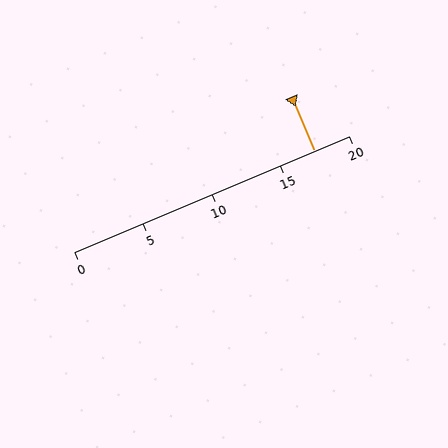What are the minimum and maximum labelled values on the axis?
The axis runs from 0 to 20.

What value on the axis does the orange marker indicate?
The marker indicates approximately 17.5.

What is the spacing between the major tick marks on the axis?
The major ticks are spaced 5 apart.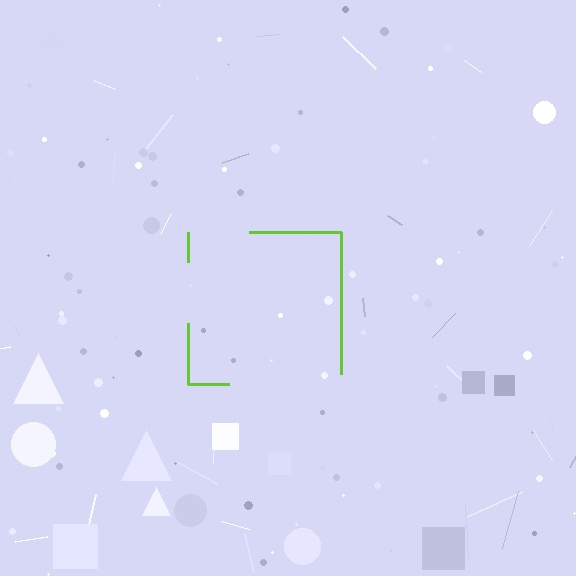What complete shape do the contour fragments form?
The contour fragments form a square.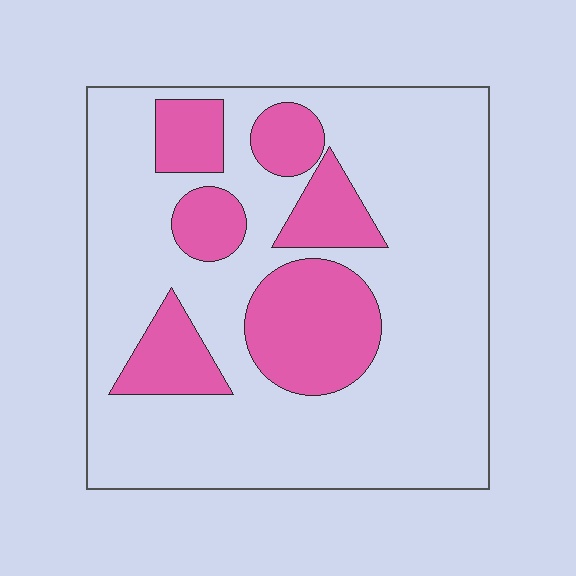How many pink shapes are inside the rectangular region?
6.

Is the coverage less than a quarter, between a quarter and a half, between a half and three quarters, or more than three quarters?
Between a quarter and a half.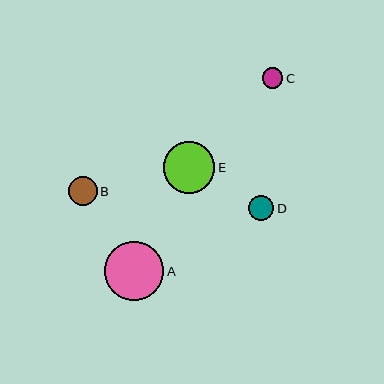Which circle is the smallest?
Circle C is the smallest with a size of approximately 21 pixels.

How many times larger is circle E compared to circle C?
Circle E is approximately 2.5 times the size of circle C.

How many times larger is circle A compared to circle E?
Circle A is approximately 1.2 times the size of circle E.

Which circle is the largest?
Circle A is the largest with a size of approximately 59 pixels.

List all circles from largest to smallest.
From largest to smallest: A, E, B, D, C.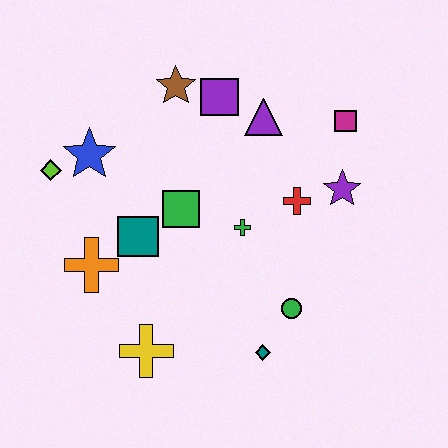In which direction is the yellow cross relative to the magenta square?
The yellow cross is below the magenta square.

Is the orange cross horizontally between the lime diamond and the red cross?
Yes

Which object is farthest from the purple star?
The lime diamond is farthest from the purple star.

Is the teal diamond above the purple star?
No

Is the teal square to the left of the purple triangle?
Yes